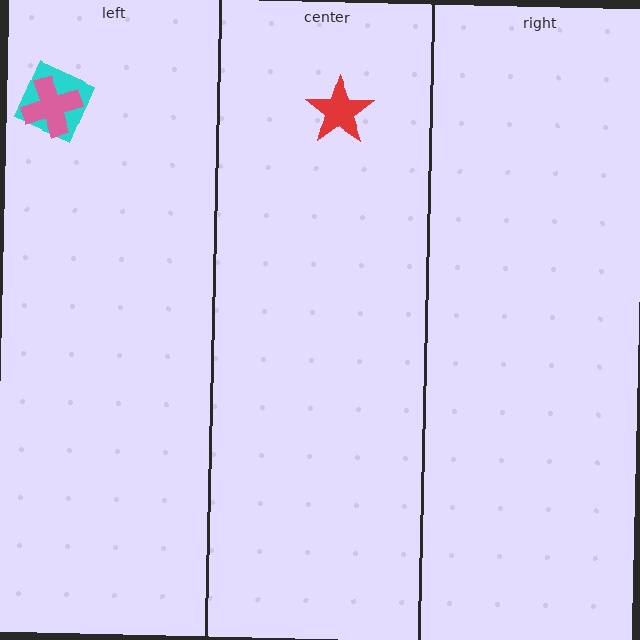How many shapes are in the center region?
1.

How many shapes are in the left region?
2.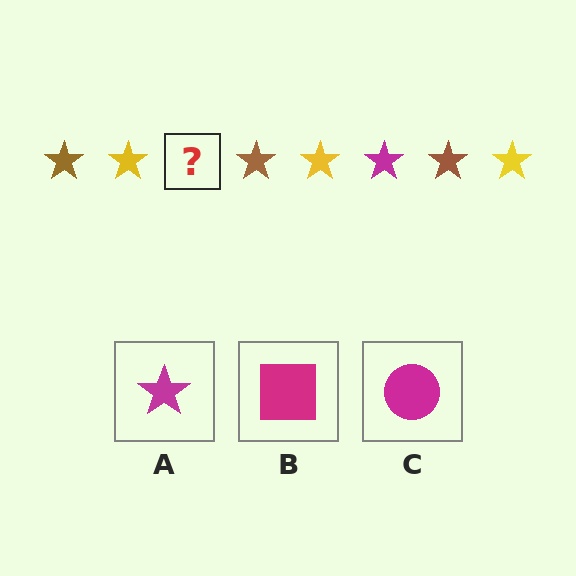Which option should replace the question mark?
Option A.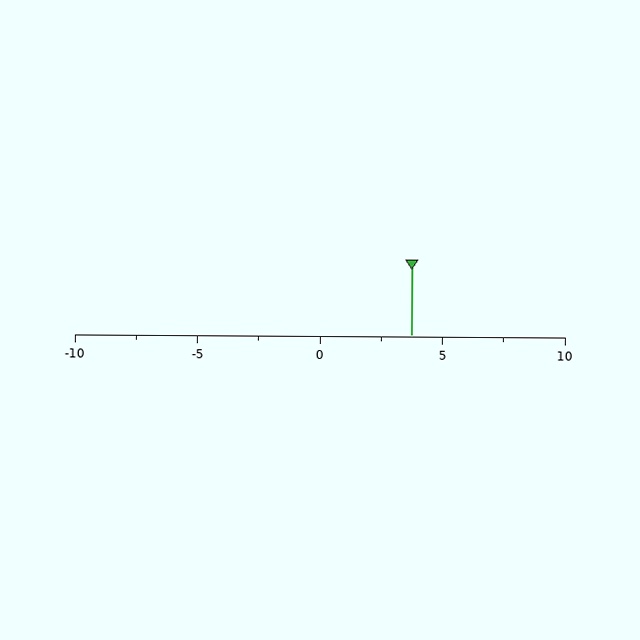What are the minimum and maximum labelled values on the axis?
The axis runs from -10 to 10.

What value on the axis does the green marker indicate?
The marker indicates approximately 3.8.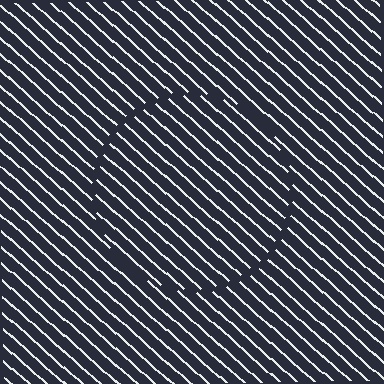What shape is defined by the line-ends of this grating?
An illusory circle. The interior of the shape contains the same grating, shifted by half a period — the contour is defined by the phase discontinuity where line-ends from the inner and outer gratings abut.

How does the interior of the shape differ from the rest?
The interior of the shape contains the same grating, shifted by half a period — the contour is defined by the phase discontinuity where line-ends from the inner and outer gratings abut.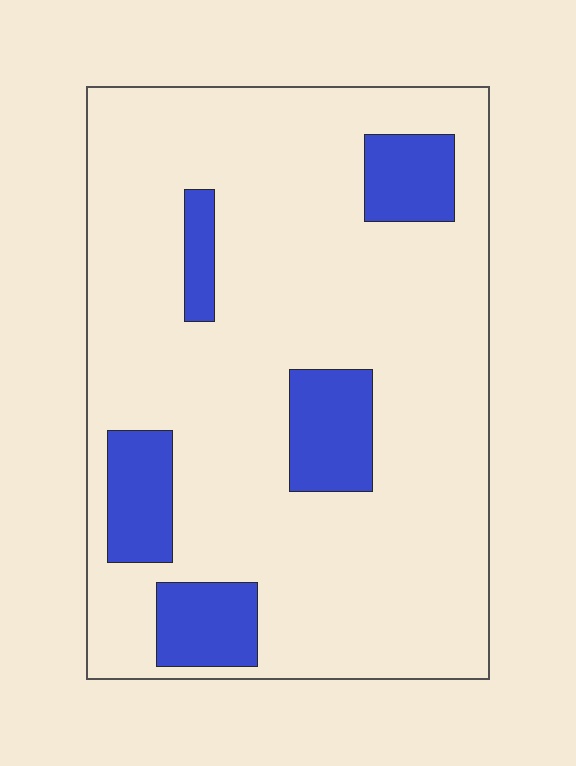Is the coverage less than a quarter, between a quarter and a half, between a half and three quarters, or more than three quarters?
Less than a quarter.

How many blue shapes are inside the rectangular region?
5.